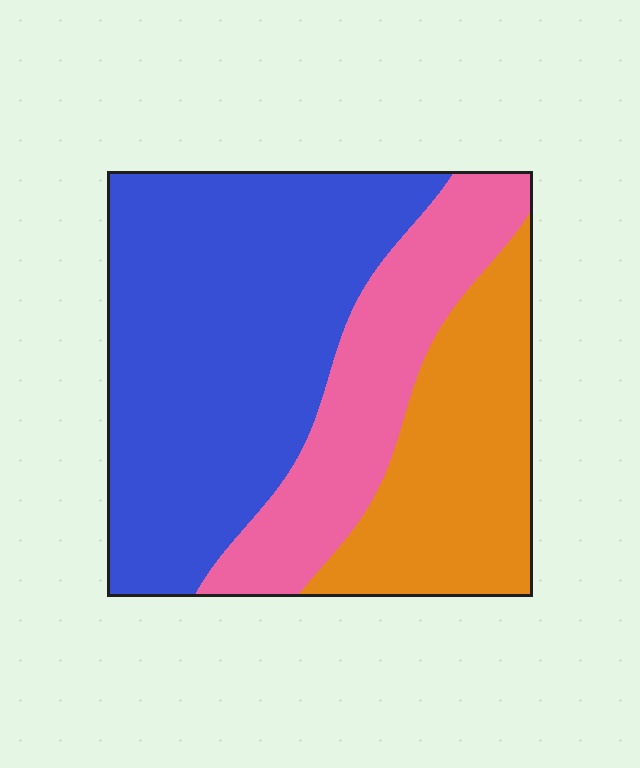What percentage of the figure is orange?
Orange takes up about one quarter (1/4) of the figure.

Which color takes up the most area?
Blue, at roughly 50%.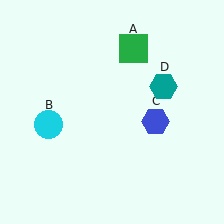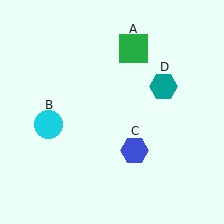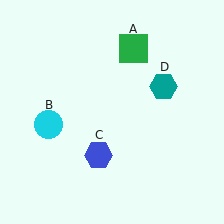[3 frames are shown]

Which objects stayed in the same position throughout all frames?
Green square (object A) and cyan circle (object B) and teal hexagon (object D) remained stationary.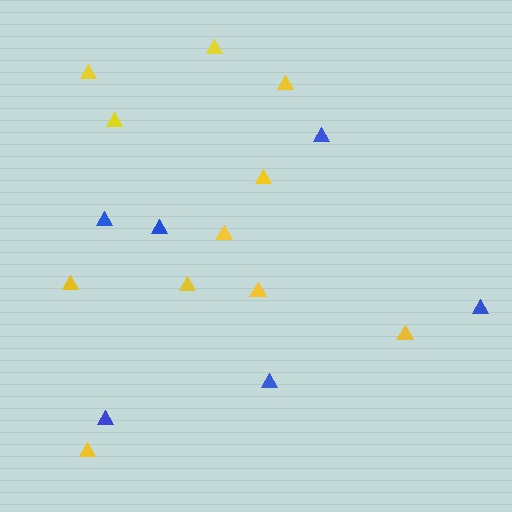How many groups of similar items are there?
There are 2 groups: one group of yellow triangles (11) and one group of blue triangles (6).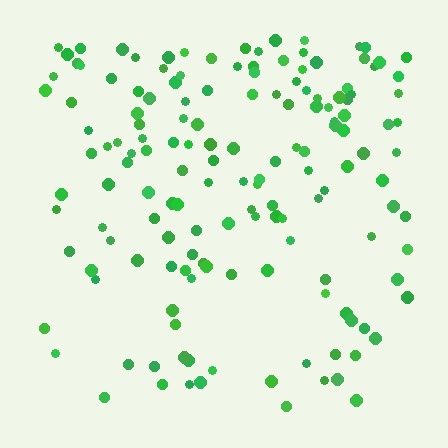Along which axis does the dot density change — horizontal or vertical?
Vertical.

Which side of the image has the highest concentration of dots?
The top.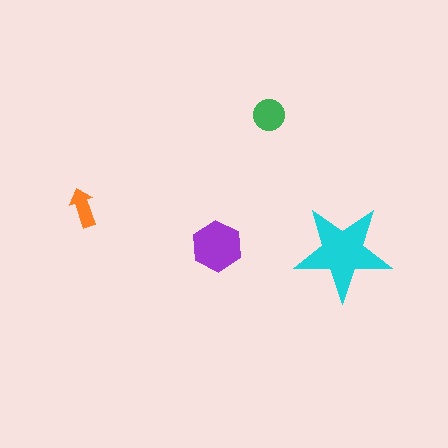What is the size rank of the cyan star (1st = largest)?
1st.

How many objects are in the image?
There are 4 objects in the image.